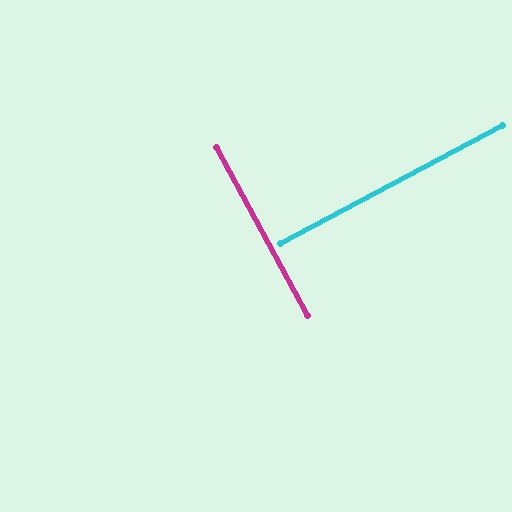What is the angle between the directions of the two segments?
Approximately 90 degrees.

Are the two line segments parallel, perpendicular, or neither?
Perpendicular — they meet at approximately 90°.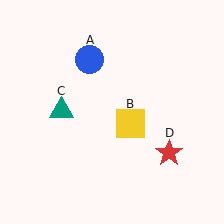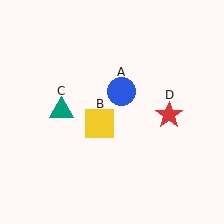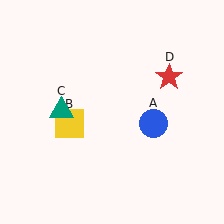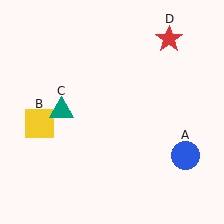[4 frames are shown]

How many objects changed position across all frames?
3 objects changed position: blue circle (object A), yellow square (object B), red star (object D).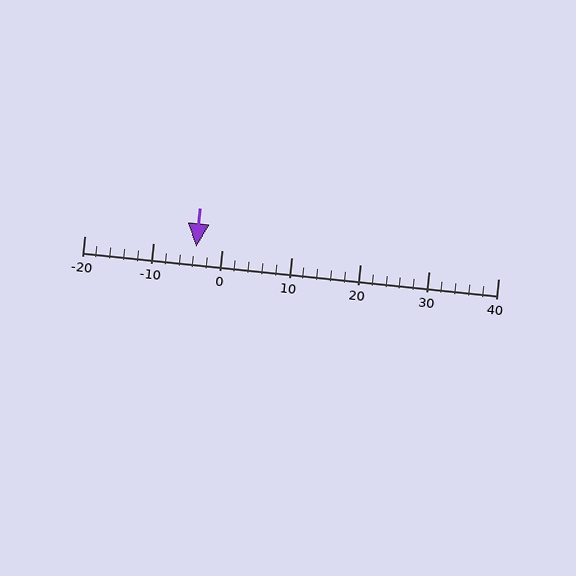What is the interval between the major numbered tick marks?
The major tick marks are spaced 10 units apart.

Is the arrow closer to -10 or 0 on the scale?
The arrow is closer to 0.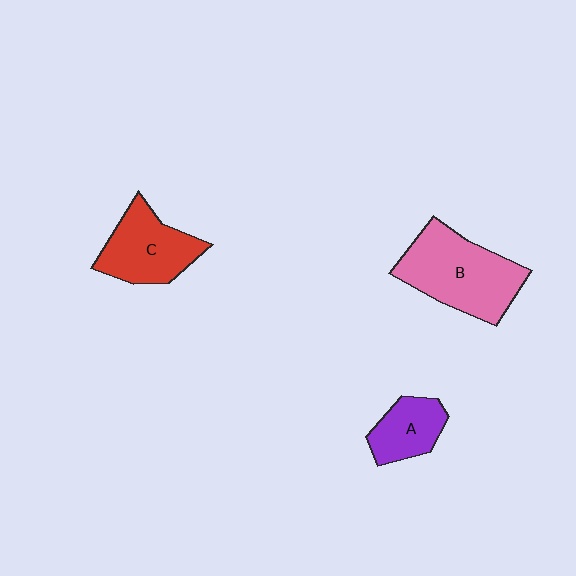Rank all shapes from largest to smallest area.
From largest to smallest: B (pink), C (red), A (purple).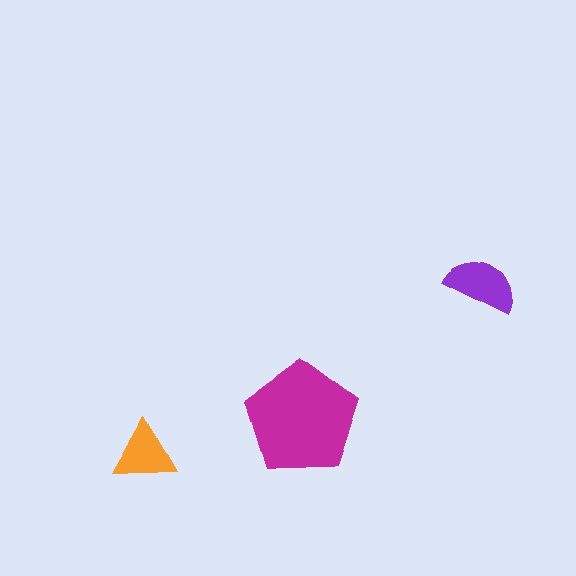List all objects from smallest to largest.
The orange triangle, the purple semicircle, the magenta pentagon.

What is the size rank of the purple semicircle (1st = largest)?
2nd.